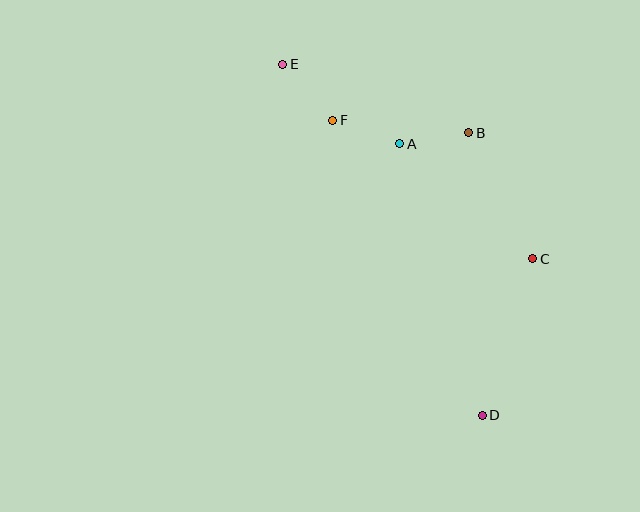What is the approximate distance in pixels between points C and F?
The distance between C and F is approximately 243 pixels.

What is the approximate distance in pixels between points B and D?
The distance between B and D is approximately 283 pixels.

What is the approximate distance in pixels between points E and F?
The distance between E and F is approximately 75 pixels.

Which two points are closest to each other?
Points A and B are closest to each other.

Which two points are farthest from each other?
Points D and E are farthest from each other.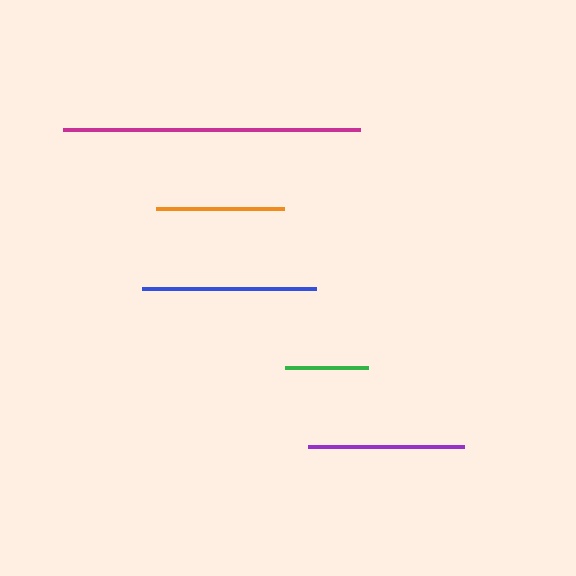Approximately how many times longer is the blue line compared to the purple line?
The blue line is approximately 1.1 times the length of the purple line.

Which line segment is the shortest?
The green line is the shortest at approximately 83 pixels.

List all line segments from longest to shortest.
From longest to shortest: magenta, blue, purple, orange, green.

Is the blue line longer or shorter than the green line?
The blue line is longer than the green line.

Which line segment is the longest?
The magenta line is the longest at approximately 297 pixels.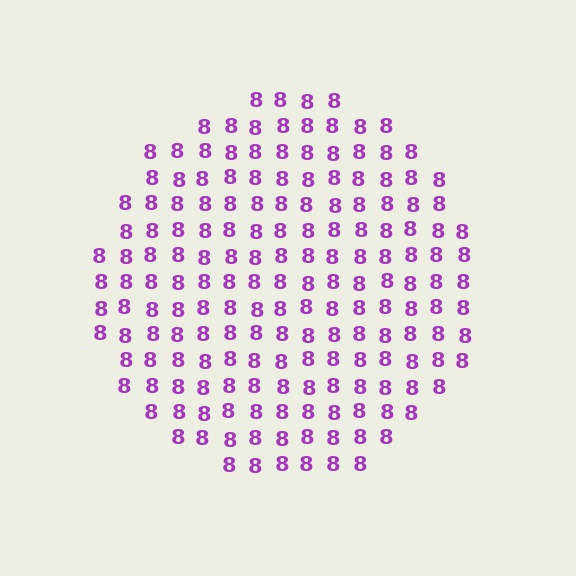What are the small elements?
The small elements are digit 8's.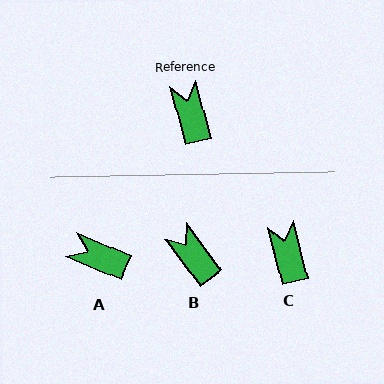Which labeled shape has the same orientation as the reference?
C.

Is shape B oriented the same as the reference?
No, it is off by about 22 degrees.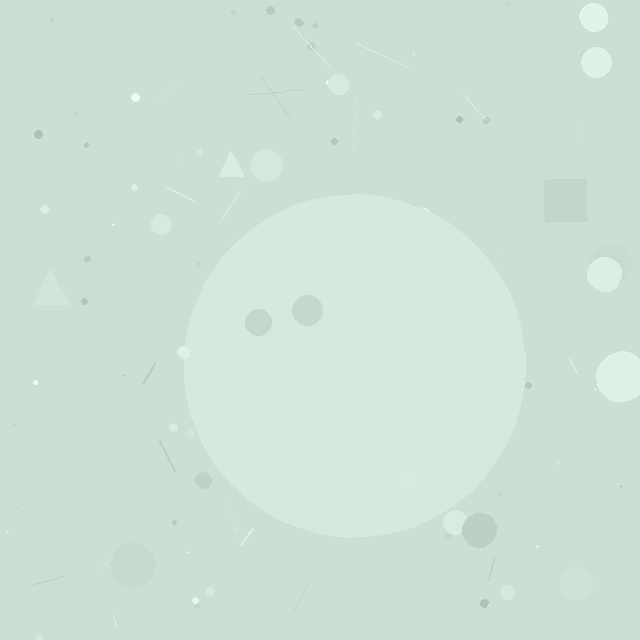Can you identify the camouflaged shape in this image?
The camouflaged shape is a circle.